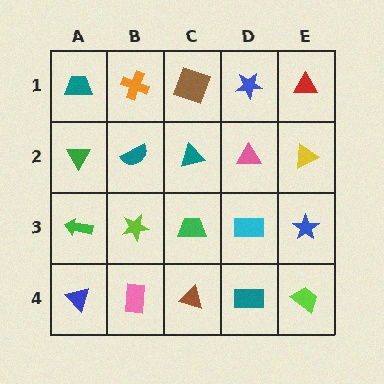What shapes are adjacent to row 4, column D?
A cyan rectangle (row 3, column D), a brown triangle (row 4, column C), a lime trapezoid (row 4, column E).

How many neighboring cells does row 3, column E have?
3.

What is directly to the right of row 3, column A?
A lime star.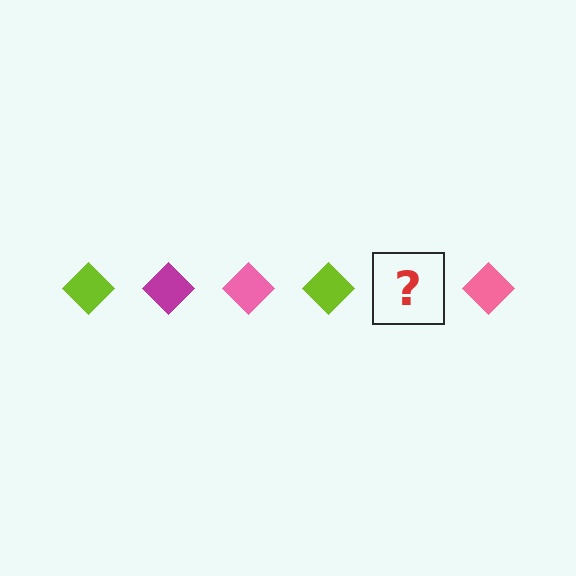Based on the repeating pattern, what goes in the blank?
The blank should be a magenta diamond.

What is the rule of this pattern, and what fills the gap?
The rule is that the pattern cycles through lime, magenta, pink diamonds. The gap should be filled with a magenta diamond.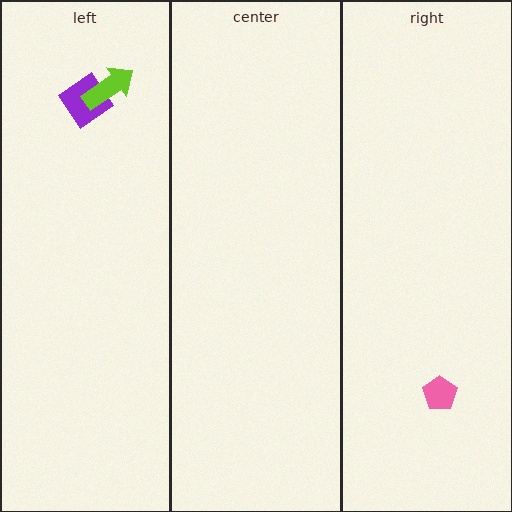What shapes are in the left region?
The purple diamond, the lime arrow.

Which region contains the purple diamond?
The left region.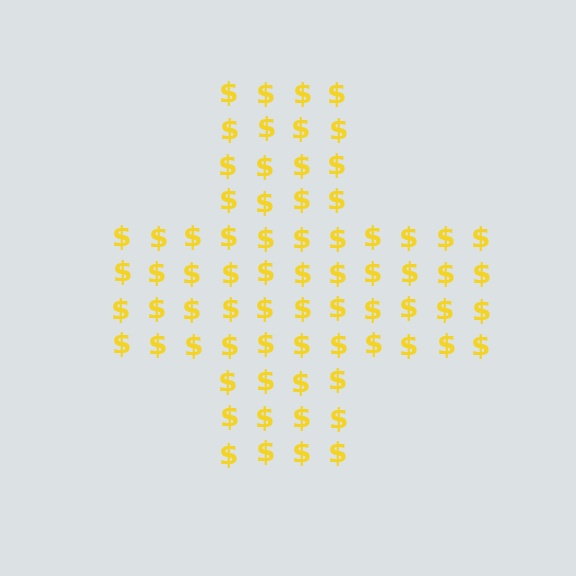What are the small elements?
The small elements are dollar signs.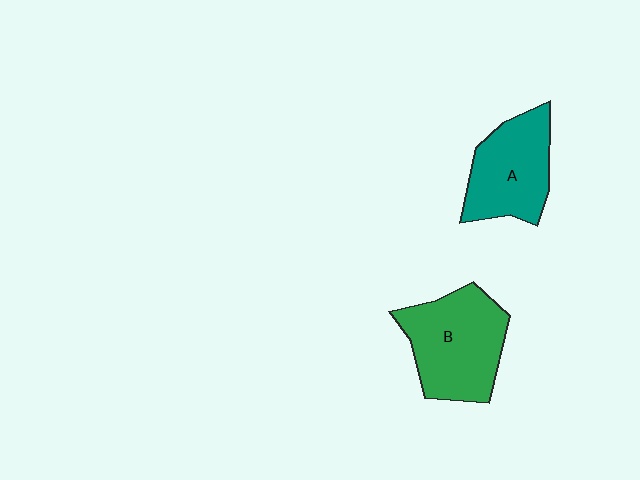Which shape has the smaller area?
Shape A (teal).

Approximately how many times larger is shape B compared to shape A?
Approximately 1.2 times.